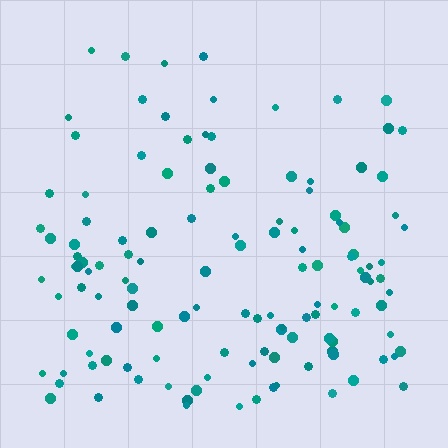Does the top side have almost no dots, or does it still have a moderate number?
Still a moderate number, just noticeably fewer than the bottom.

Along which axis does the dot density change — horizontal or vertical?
Vertical.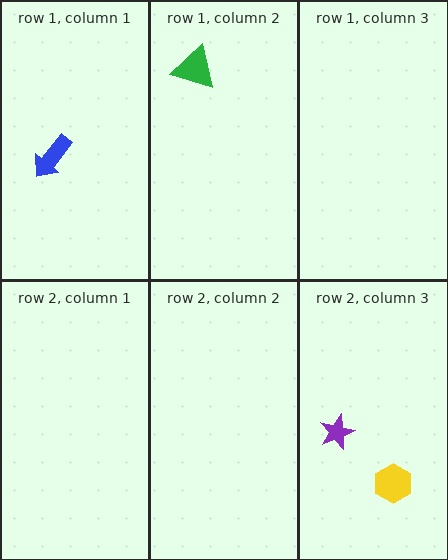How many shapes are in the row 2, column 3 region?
2.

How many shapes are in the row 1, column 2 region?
1.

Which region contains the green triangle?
The row 1, column 2 region.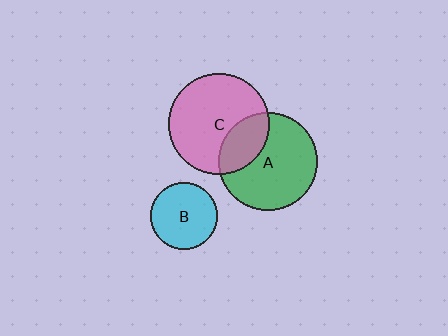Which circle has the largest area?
Circle C (pink).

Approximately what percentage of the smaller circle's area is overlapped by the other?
Approximately 25%.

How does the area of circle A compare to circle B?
Approximately 2.1 times.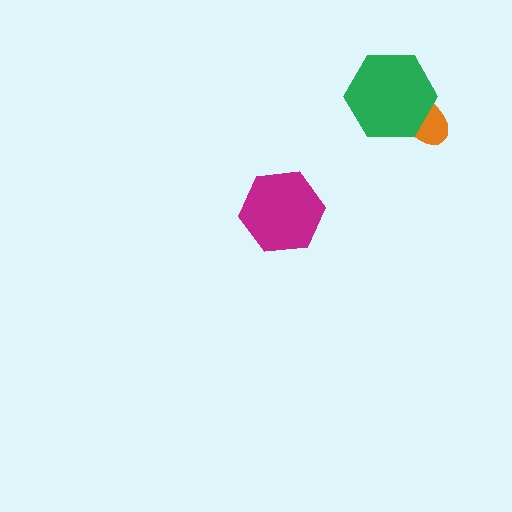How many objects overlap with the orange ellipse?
1 object overlaps with the orange ellipse.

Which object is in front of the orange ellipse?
The green hexagon is in front of the orange ellipse.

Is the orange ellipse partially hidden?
Yes, it is partially covered by another shape.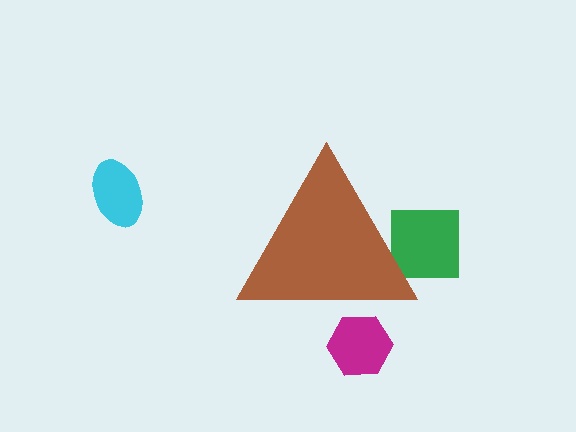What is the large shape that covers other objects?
A brown triangle.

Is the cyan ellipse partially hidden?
No, the cyan ellipse is fully visible.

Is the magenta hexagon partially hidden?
Yes, the magenta hexagon is partially hidden behind the brown triangle.